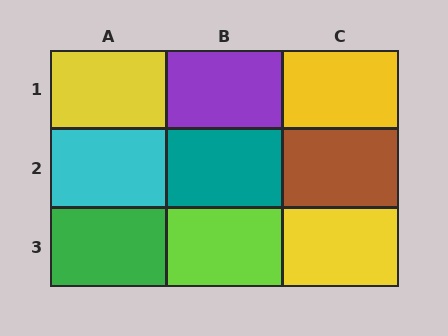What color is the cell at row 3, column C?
Yellow.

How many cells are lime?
1 cell is lime.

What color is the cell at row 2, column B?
Teal.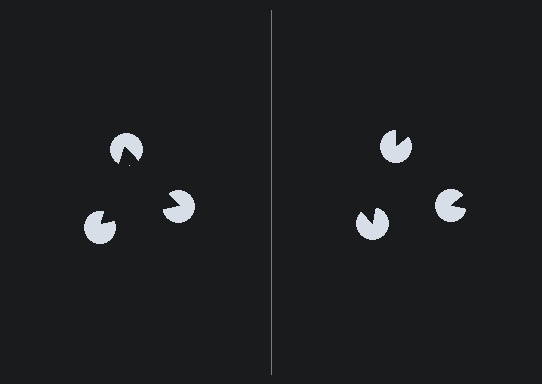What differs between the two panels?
The pac-man discs are positioned identically on both sides; only the wedge orientations differ. On the left they align to a triangle; on the right they are misaligned.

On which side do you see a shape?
An illusory triangle appears on the left side. On the right side the wedge cuts are rotated, so no coherent shape forms.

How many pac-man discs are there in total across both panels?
6 — 3 on each side.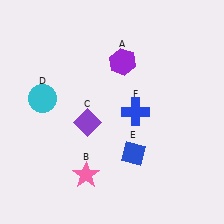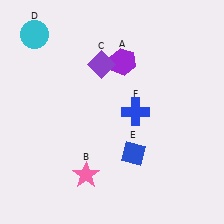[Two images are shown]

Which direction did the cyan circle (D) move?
The cyan circle (D) moved up.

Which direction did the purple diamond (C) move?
The purple diamond (C) moved up.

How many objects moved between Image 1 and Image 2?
2 objects moved between the two images.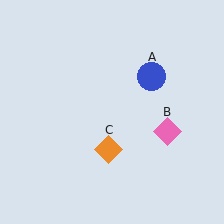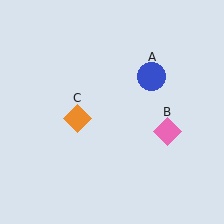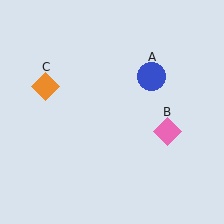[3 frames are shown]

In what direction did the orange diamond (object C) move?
The orange diamond (object C) moved up and to the left.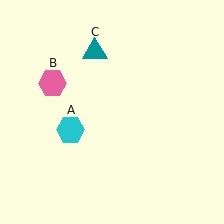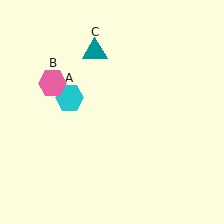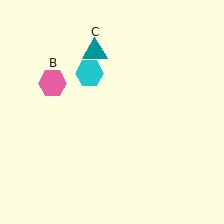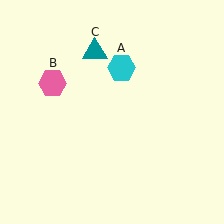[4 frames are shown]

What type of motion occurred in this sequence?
The cyan hexagon (object A) rotated clockwise around the center of the scene.